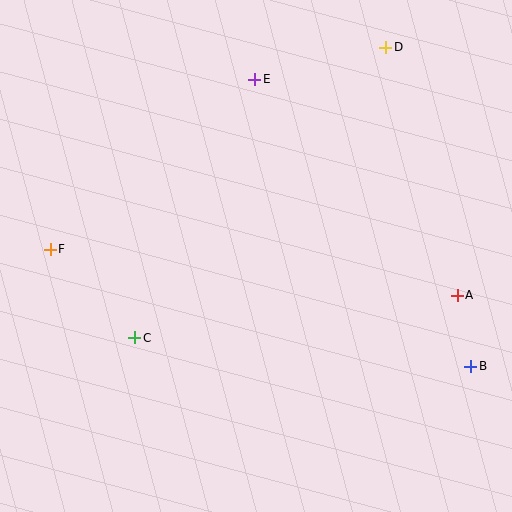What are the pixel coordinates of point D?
Point D is at (386, 47).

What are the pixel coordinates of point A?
Point A is at (457, 295).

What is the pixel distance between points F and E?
The distance between F and E is 266 pixels.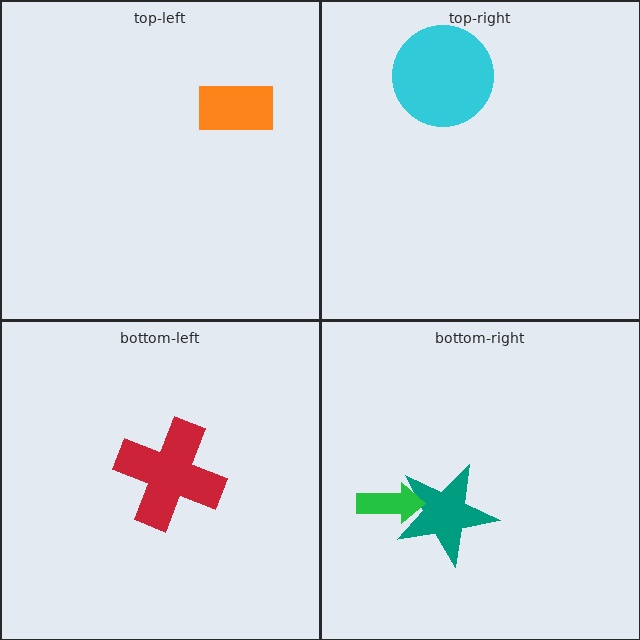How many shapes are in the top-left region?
1.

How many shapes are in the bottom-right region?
2.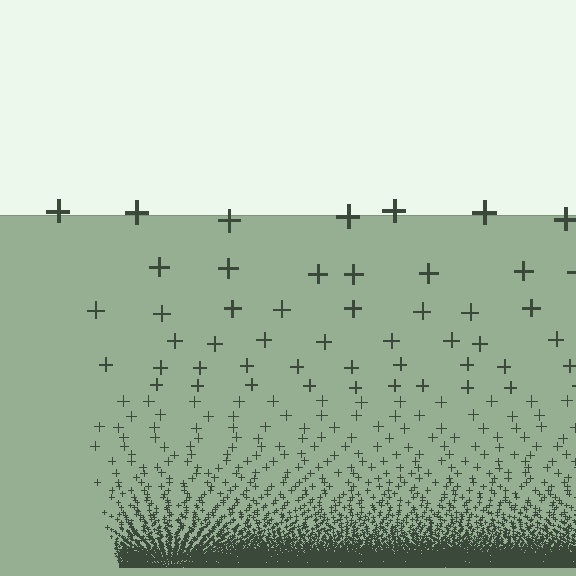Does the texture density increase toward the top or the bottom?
Density increases toward the bottom.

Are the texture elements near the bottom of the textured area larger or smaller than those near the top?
Smaller. The gradient is inverted — elements near the bottom are smaller and denser.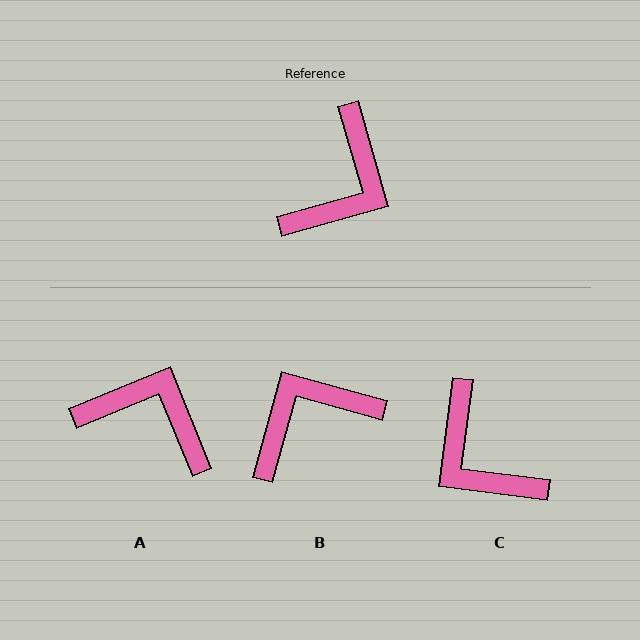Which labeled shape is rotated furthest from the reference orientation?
B, about 149 degrees away.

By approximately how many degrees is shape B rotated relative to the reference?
Approximately 149 degrees counter-clockwise.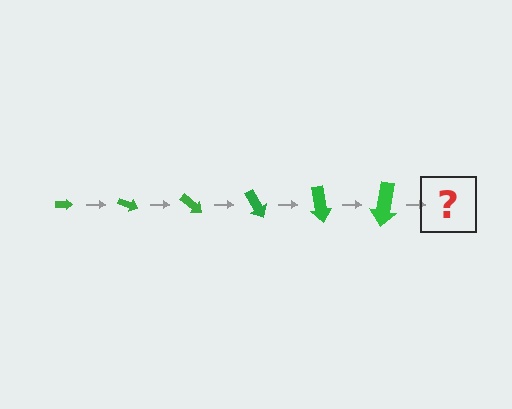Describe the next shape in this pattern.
It should be an arrow, larger than the previous one and rotated 120 degrees from the start.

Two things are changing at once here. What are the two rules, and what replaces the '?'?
The two rules are that the arrow grows larger each step and it rotates 20 degrees each step. The '?' should be an arrow, larger than the previous one and rotated 120 degrees from the start.